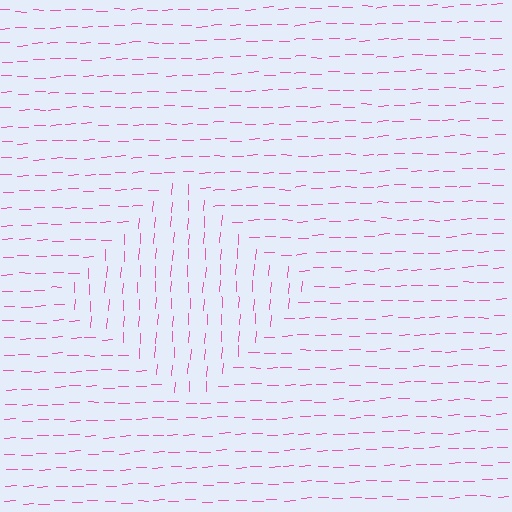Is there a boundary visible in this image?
Yes, there is a texture boundary formed by a change in line orientation.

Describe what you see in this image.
The image is filled with small pink line segments. A diamond region in the image has lines oriented differently from the surrounding lines, creating a visible texture boundary.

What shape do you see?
I see a diamond.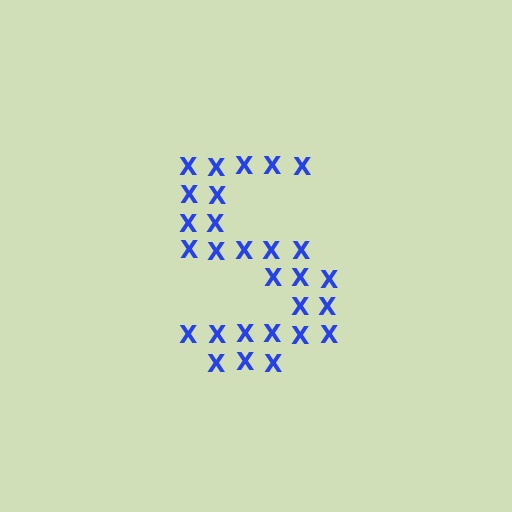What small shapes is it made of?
It is made of small letter X's.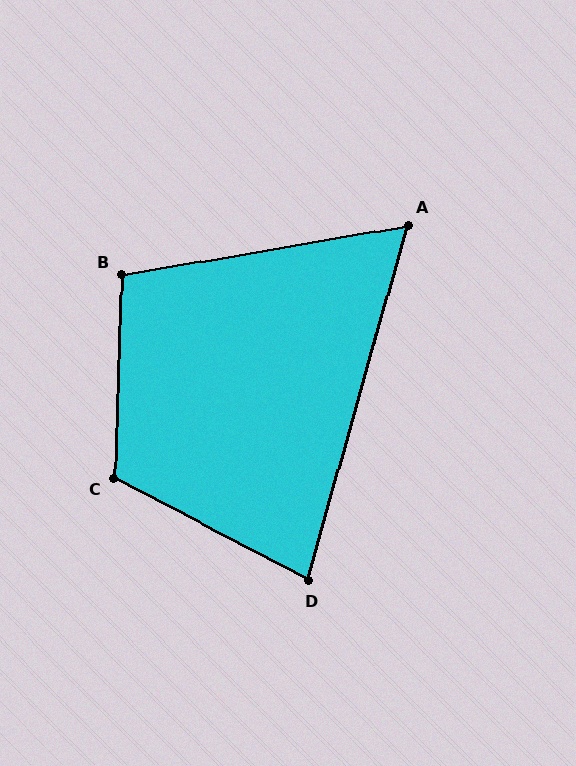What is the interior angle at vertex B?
Approximately 102 degrees (obtuse).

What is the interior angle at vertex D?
Approximately 78 degrees (acute).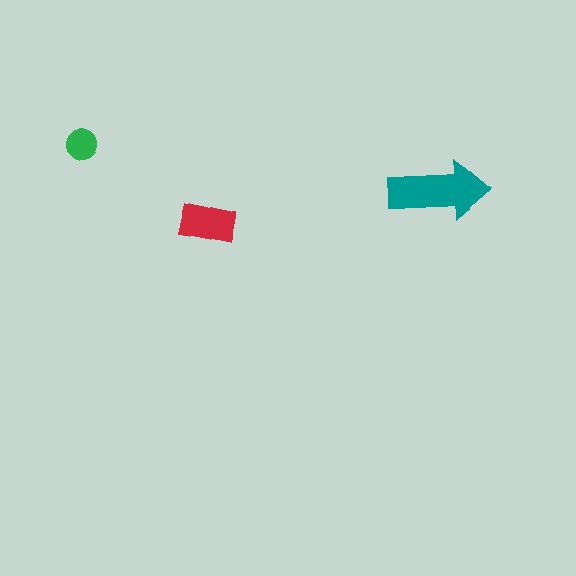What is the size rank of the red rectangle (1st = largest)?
2nd.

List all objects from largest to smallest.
The teal arrow, the red rectangle, the green circle.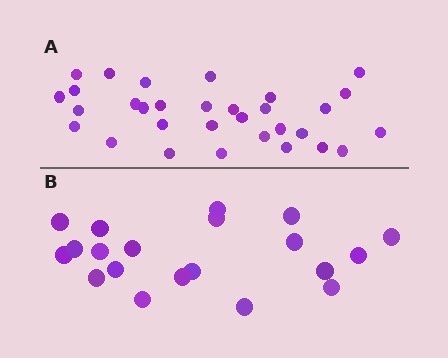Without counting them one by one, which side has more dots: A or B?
Region A (the top region) has more dots.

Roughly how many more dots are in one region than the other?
Region A has roughly 12 or so more dots than region B.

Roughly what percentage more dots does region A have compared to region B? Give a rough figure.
About 55% more.